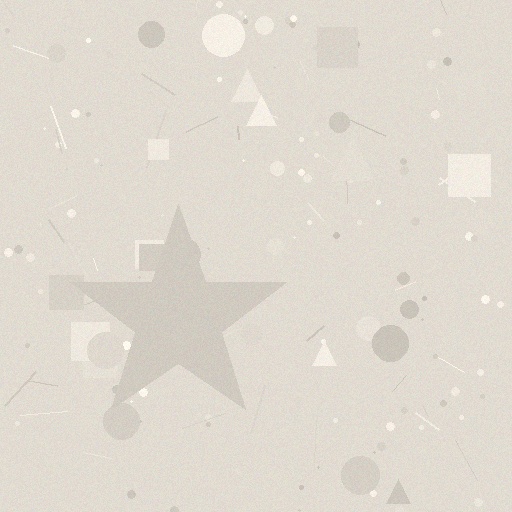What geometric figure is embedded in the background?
A star is embedded in the background.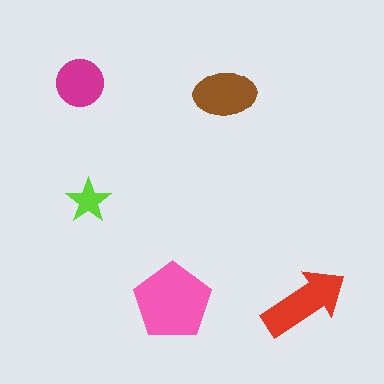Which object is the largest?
The pink pentagon.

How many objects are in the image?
There are 5 objects in the image.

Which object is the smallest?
The lime star.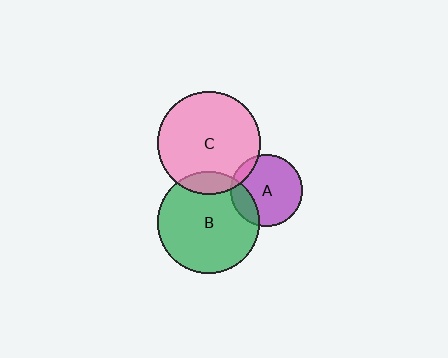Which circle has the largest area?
Circle C (pink).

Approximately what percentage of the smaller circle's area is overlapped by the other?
Approximately 10%.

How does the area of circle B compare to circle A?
Approximately 2.0 times.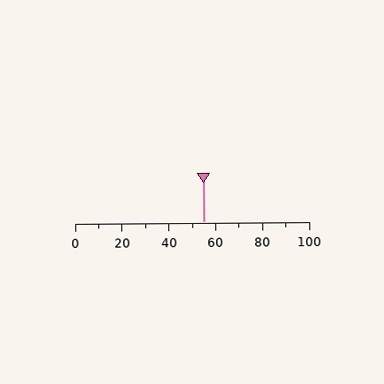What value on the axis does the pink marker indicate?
The marker indicates approximately 55.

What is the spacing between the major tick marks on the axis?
The major ticks are spaced 20 apart.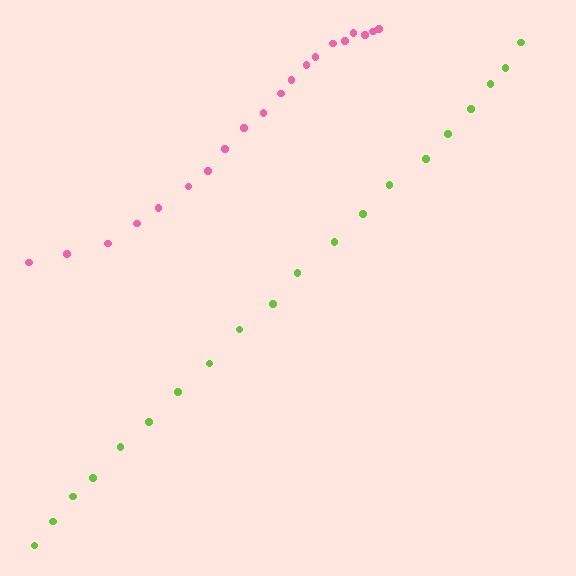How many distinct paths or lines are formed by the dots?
There are 2 distinct paths.